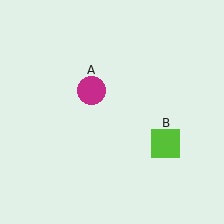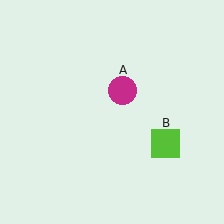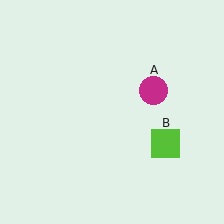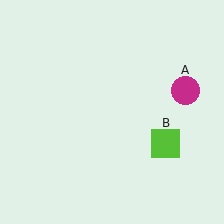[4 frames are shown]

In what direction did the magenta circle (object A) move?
The magenta circle (object A) moved right.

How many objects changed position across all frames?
1 object changed position: magenta circle (object A).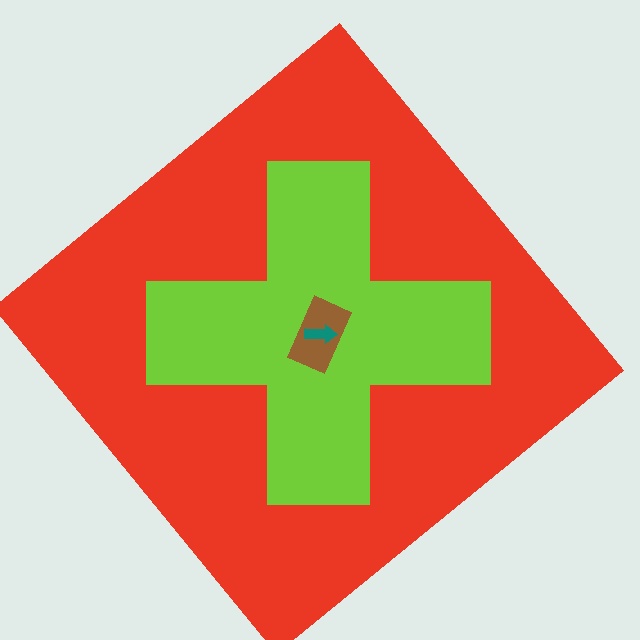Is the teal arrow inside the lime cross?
Yes.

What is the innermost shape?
The teal arrow.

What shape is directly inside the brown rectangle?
The teal arrow.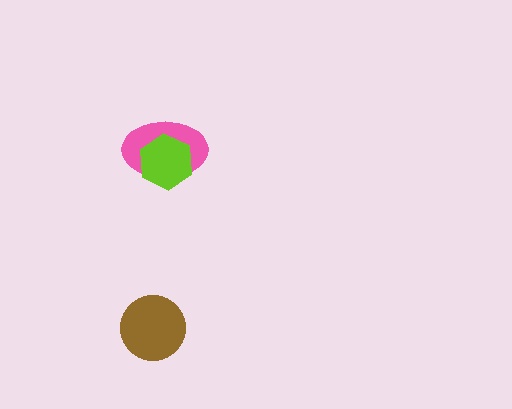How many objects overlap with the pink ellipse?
1 object overlaps with the pink ellipse.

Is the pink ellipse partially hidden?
Yes, it is partially covered by another shape.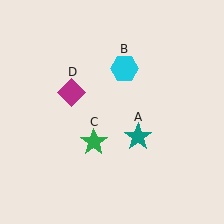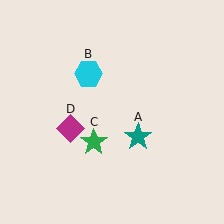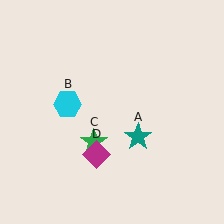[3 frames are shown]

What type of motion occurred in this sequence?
The cyan hexagon (object B), magenta diamond (object D) rotated counterclockwise around the center of the scene.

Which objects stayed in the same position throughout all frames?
Teal star (object A) and green star (object C) remained stationary.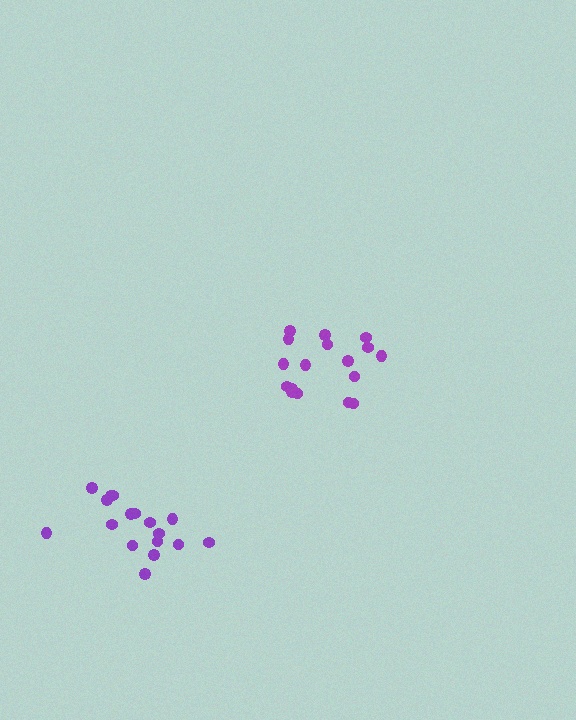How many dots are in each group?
Group 1: 17 dots, Group 2: 17 dots (34 total).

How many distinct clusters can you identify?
There are 2 distinct clusters.